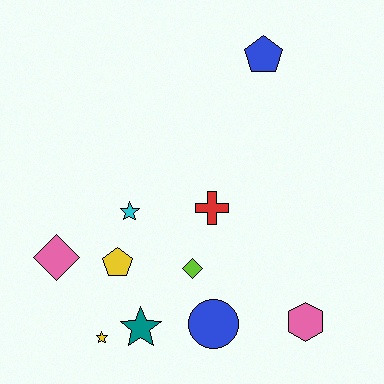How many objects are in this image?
There are 10 objects.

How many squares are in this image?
There are no squares.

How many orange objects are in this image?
There are no orange objects.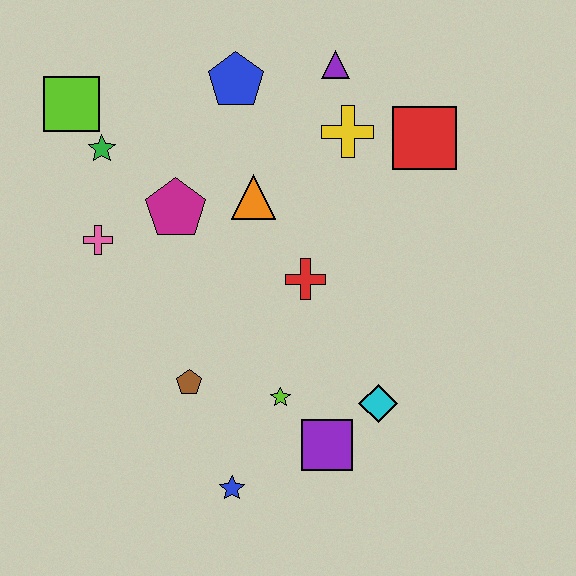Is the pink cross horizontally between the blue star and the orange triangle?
No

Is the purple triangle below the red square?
No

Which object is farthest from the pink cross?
The red square is farthest from the pink cross.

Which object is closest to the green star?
The lime square is closest to the green star.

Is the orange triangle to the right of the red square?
No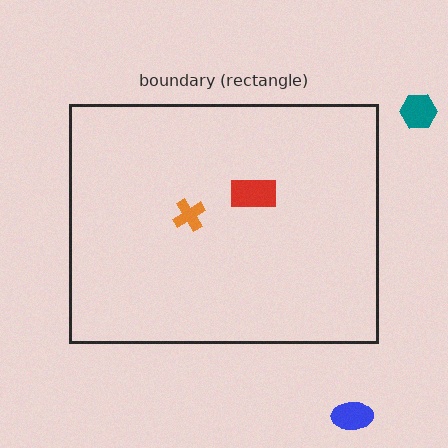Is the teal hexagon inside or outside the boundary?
Outside.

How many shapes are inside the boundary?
2 inside, 2 outside.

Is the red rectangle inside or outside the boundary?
Inside.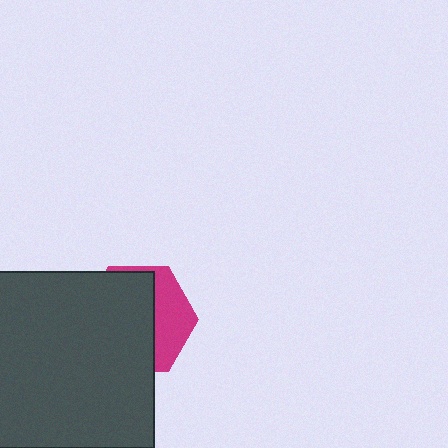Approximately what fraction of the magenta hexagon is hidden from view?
Roughly 66% of the magenta hexagon is hidden behind the dark gray square.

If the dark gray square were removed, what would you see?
You would see the complete magenta hexagon.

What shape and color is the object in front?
The object in front is a dark gray square.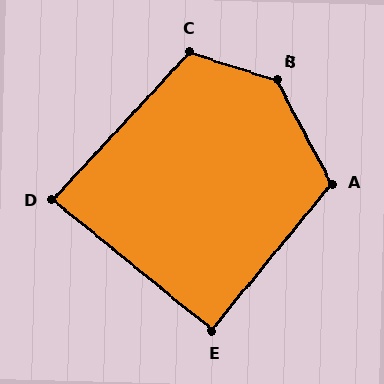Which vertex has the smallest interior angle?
D, at approximately 86 degrees.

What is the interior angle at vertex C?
Approximately 115 degrees (obtuse).